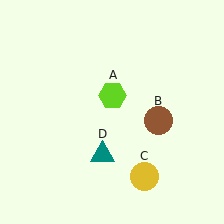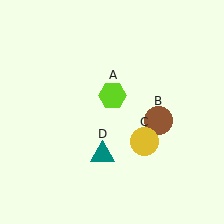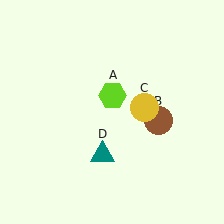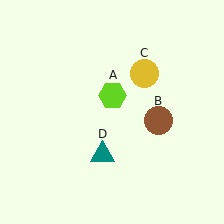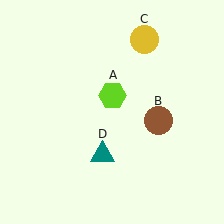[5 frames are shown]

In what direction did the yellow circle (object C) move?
The yellow circle (object C) moved up.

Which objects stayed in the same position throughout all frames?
Lime hexagon (object A) and brown circle (object B) and teal triangle (object D) remained stationary.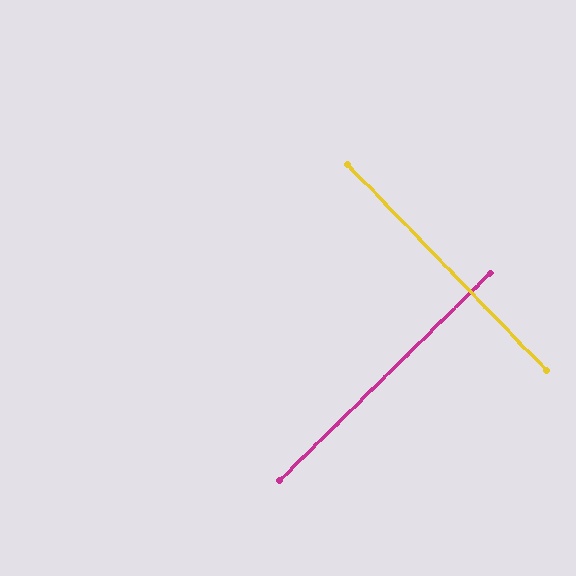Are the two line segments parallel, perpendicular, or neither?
Perpendicular — they meet at approximately 89°.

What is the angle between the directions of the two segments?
Approximately 89 degrees.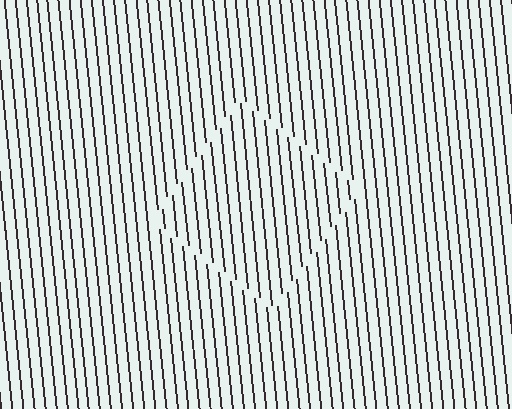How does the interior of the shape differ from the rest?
The interior of the shape contains the same grating, shifted by half a period — the contour is defined by the phase discontinuity where line-ends from the inner and outer gratings abut.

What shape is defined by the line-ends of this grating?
An illusory square. The interior of the shape contains the same grating, shifted by half a period — the contour is defined by the phase discontinuity where line-ends from the inner and outer gratings abut.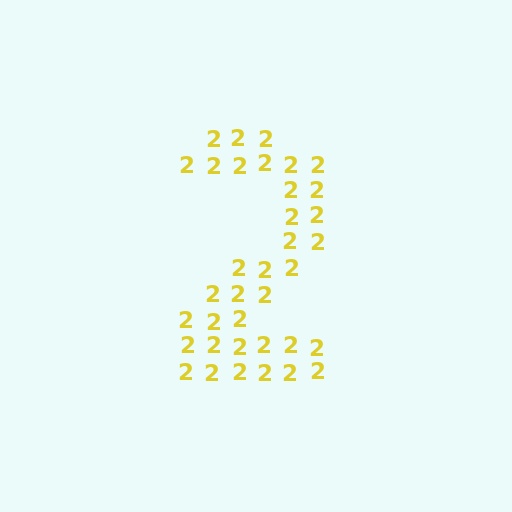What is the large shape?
The large shape is the digit 2.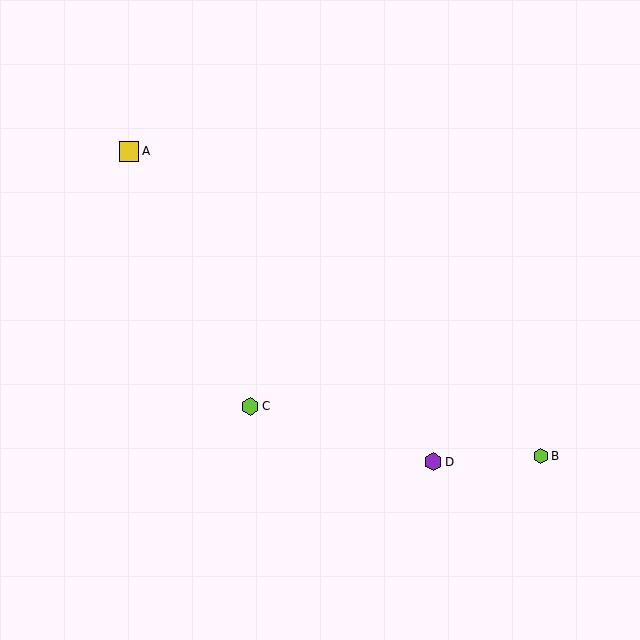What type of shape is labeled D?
Shape D is a purple hexagon.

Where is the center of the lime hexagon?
The center of the lime hexagon is at (541, 456).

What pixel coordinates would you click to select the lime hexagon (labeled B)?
Click at (541, 456) to select the lime hexagon B.